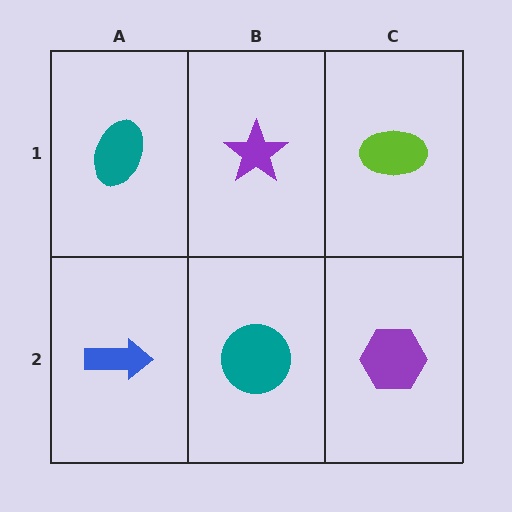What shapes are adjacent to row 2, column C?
A lime ellipse (row 1, column C), a teal circle (row 2, column B).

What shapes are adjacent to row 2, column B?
A purple star (row 1, column B), a blue arrow (row 2, column A), a purple hexagon (row 2, column C).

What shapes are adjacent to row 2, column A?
A teal ellipse (row 1, column A), a teal circle (row 2, column B).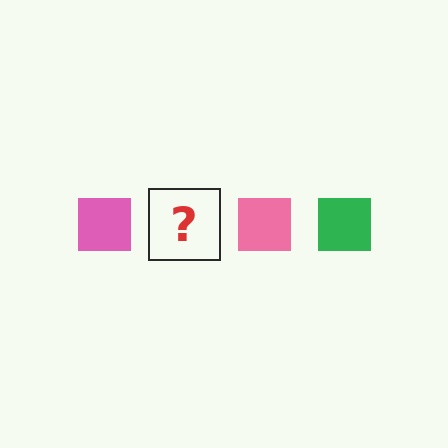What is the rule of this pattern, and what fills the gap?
The rule is that the pattern cycles through pink, green squares. The gap should be filled with a green square.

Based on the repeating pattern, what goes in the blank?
The blank should be a green square.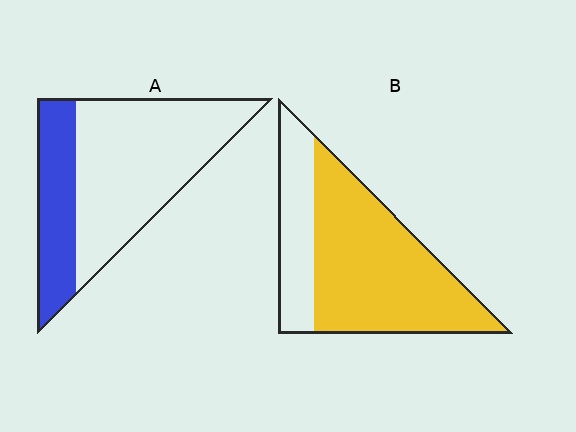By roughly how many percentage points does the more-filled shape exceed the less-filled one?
By roughly 40 percentage points (B over A).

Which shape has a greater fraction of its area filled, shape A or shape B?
Shape B.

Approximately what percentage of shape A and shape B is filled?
A is approximately 30% and B is approximately 70%.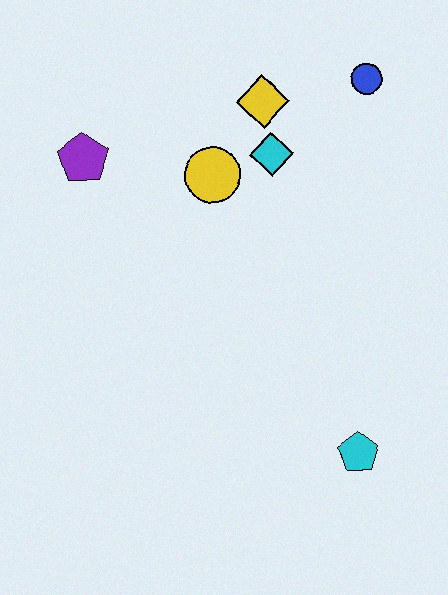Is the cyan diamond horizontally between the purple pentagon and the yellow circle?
No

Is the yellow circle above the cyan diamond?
No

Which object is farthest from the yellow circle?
The cyan pentagon is farthest from the yellow circle.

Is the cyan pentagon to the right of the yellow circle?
Yes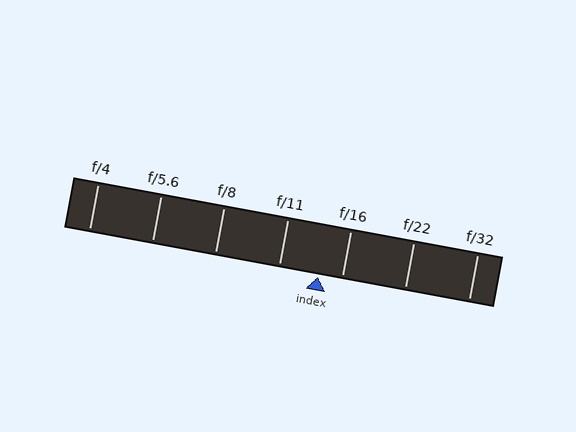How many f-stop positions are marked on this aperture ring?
There are 7 f-stop positions marked.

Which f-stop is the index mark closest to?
The index mark is closest to f/16.